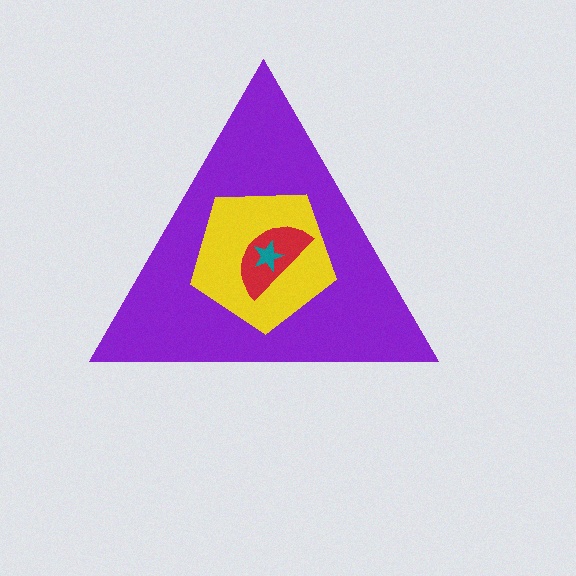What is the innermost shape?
The teal star.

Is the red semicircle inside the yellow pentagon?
Yes.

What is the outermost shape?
The purple triangle.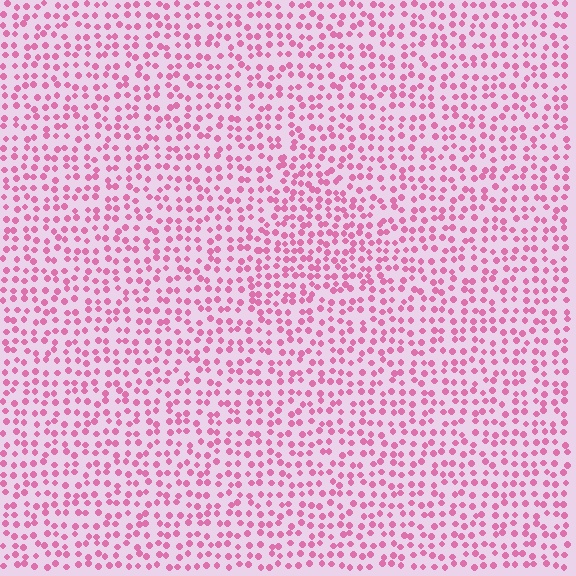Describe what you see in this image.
The image contains small pink elements arranged at two different densities. A triangle-shaped region is visible where the elements are more densely packed than the surrounding area.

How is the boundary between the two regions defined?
The boundary is defined by a change in element density (approximately 1.4x ratio). All elements are the same color, size, and shape.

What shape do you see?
I see a triangle.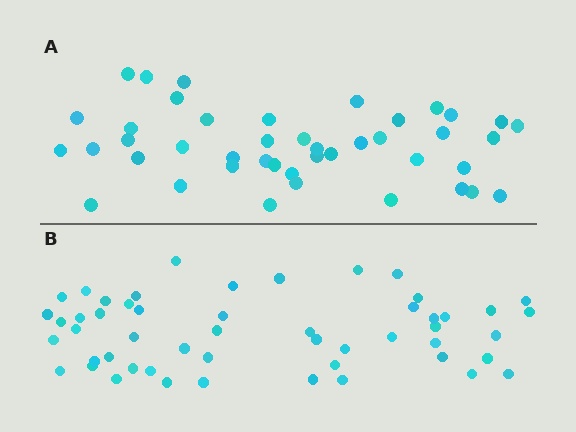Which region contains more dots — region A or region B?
Region B (the bottom region) has more dots.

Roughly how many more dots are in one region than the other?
Region B has roughly 8 or so more dots than region A.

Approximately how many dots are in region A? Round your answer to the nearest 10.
About 40 dots. (The exact count is 43, which rounds to 40.)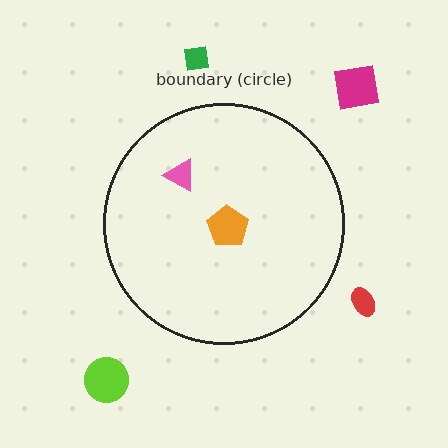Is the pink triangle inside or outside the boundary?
Inside.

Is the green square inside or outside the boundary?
Outside.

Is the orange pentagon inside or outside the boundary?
Inside.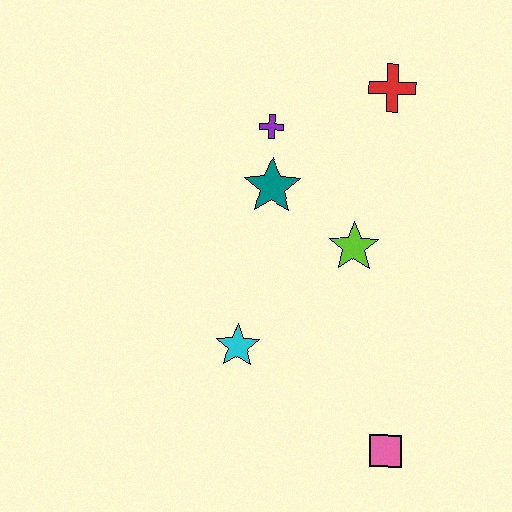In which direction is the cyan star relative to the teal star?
The cyan star is below the teal star.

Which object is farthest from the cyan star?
The red cross is farthest from the cyan star.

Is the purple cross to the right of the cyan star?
Yes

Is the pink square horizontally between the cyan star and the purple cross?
No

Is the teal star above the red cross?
No